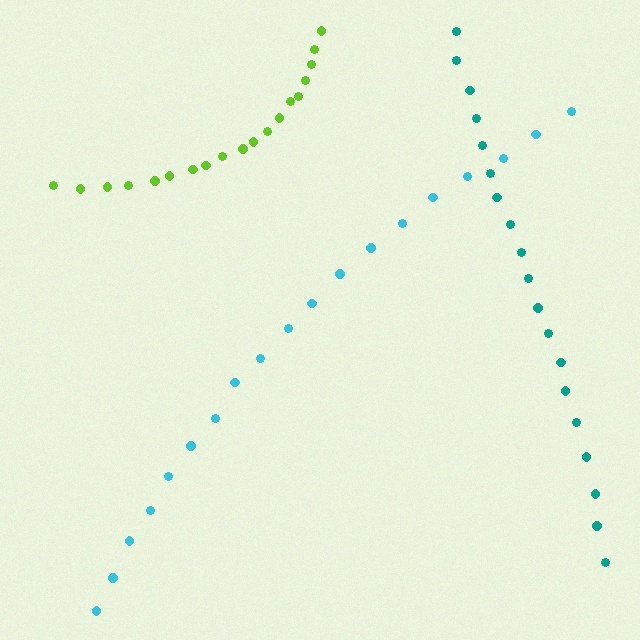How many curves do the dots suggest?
There are 3 distinct paths.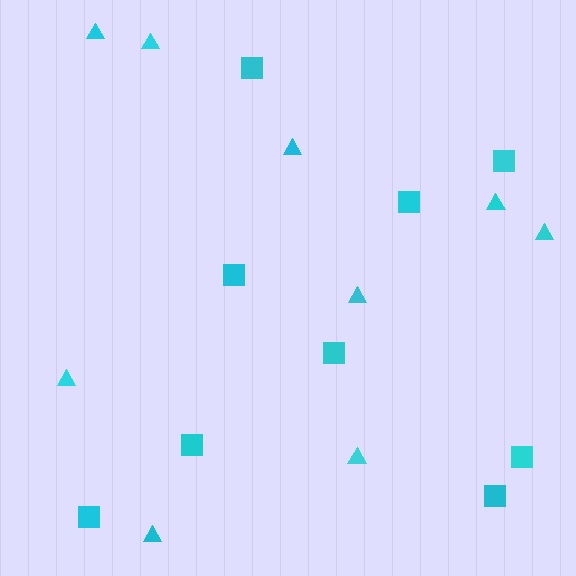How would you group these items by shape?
There are 2 groups: one group of squares (9) and one group of triangles (9).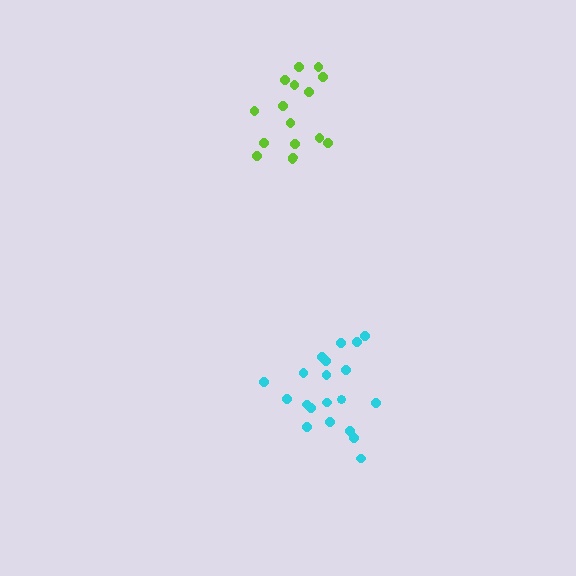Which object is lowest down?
The cyan cluster is bottommost.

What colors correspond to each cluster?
The clusters are colored: cyan, lime.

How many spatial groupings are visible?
There are 2 spatial groupings.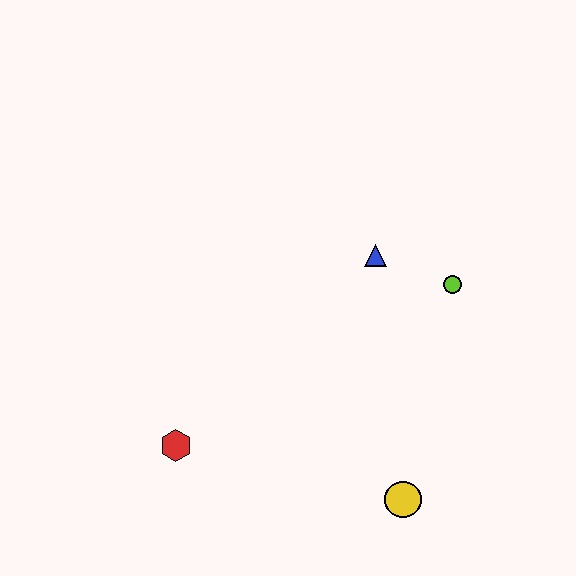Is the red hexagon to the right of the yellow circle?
No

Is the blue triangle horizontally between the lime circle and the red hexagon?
Yes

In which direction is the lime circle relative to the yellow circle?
The lime circle is above the yellow circle.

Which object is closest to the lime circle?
The blue triangle is closest to the lime circle.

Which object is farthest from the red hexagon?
The lime circle is farthest from the red hexagon.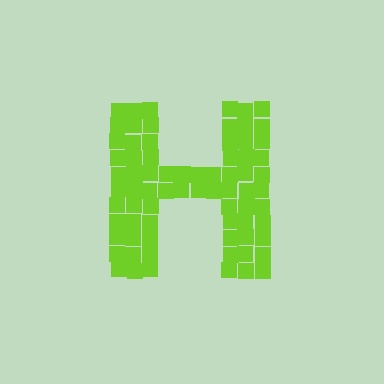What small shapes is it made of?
It is made of small squares.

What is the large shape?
The large shape is the letter H.